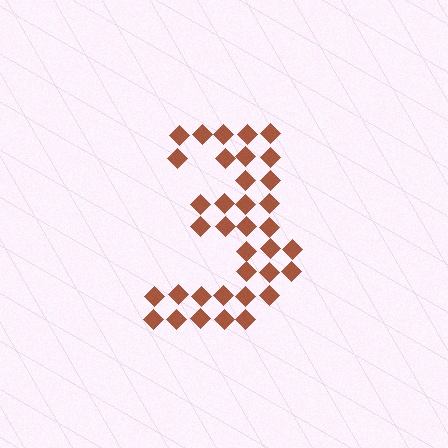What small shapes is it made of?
It is made of small diamonds.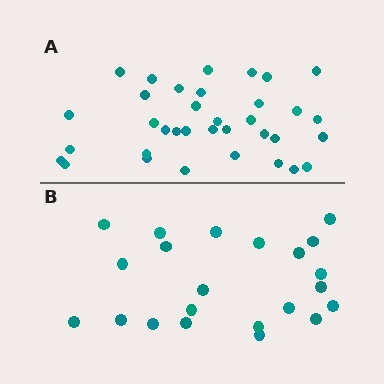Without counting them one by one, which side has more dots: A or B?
Region A (the top region) has more dots.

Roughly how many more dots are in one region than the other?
Region A has approximately 15 more dots than region B.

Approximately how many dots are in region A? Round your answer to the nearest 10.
About 40 dots. (The exact count is 35, which rounds to 40.)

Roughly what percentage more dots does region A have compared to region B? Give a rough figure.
About 60% more.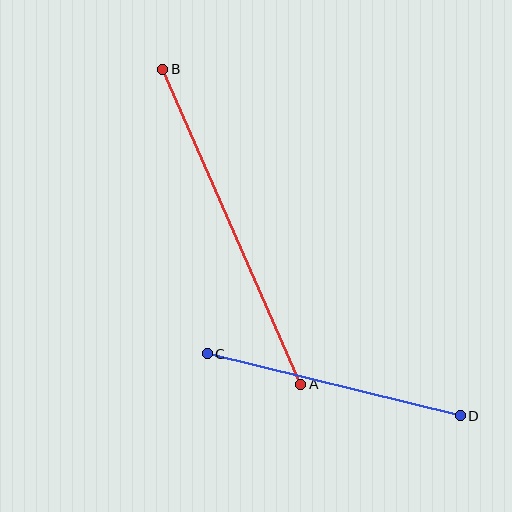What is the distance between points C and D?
The distance is approximately 261 pixels.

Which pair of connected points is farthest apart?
Points A and B are farthest apart.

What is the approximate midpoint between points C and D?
The midpoint is at approximately (334, 385) pixels.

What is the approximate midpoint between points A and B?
The midpoint is at approximately (232, 227) pixels.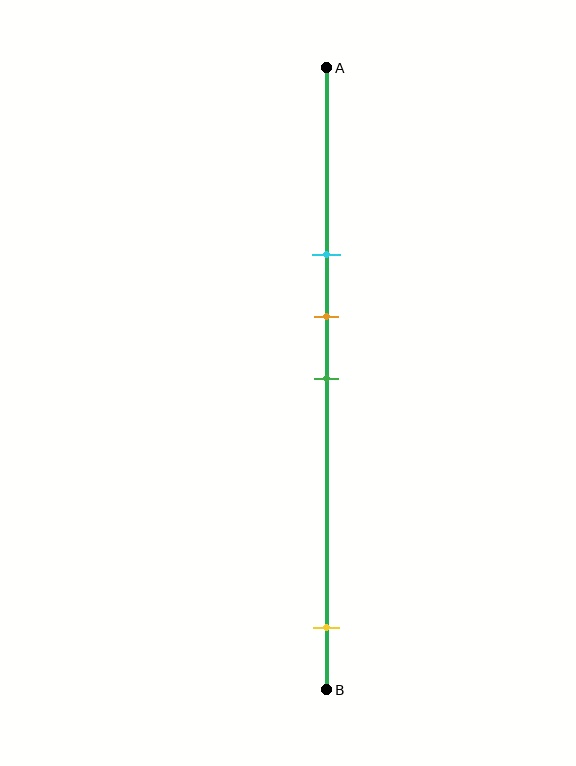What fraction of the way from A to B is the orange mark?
The orange mark is approximately 40% (0.4) of the way from A to B.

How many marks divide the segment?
There are 4 marks dividing the segment.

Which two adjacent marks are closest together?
The orange and green marks are the closest adjacent pair.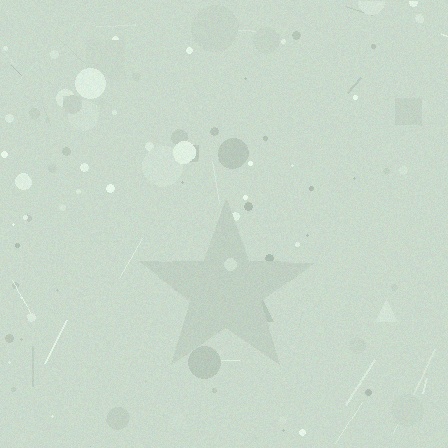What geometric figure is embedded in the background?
A star is embedded in the background.